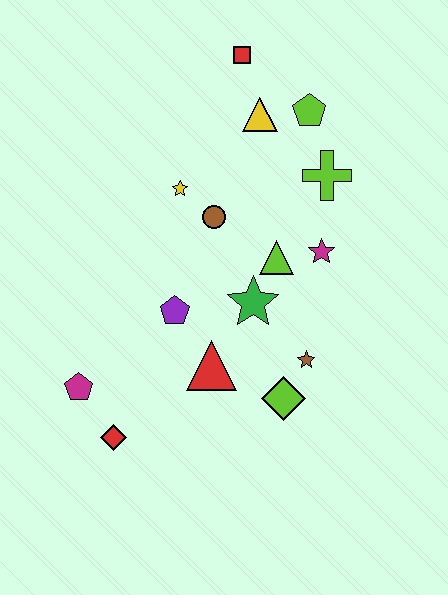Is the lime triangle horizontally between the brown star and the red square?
Yes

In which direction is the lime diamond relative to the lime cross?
The lime diamond is below the lime cross.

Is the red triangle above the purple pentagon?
No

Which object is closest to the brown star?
The lime diamond is closest to the brown star.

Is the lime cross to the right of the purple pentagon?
Yes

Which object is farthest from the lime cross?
The red diamond is farthest from the lime cross.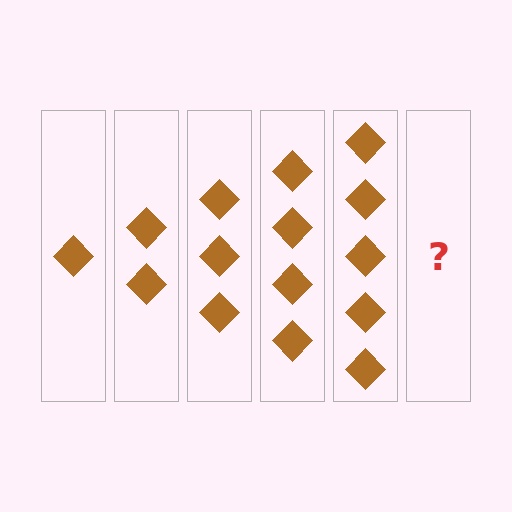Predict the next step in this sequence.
The next step is 6 diamonds.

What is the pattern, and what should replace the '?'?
The pattern is that each step adds one more diamond. The '?' should be 6 diamonds.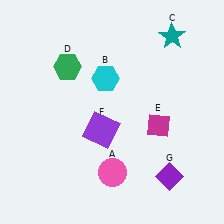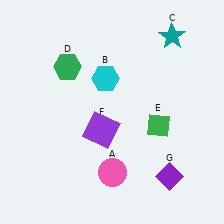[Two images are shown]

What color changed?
The diamond (E) changed from magenta in Image 1 to green in Image 2.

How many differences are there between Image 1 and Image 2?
There is 1 difference between the two images.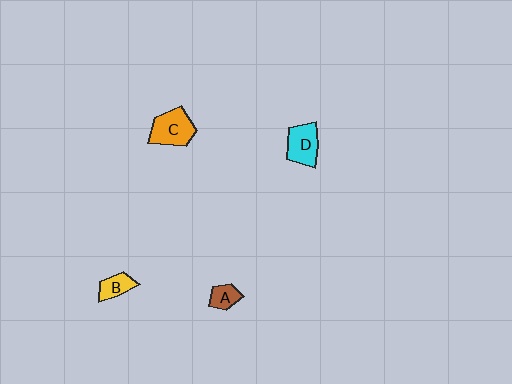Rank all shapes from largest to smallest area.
From largest to smallest: C (orange), D (cyan), B (yellow), A (brown).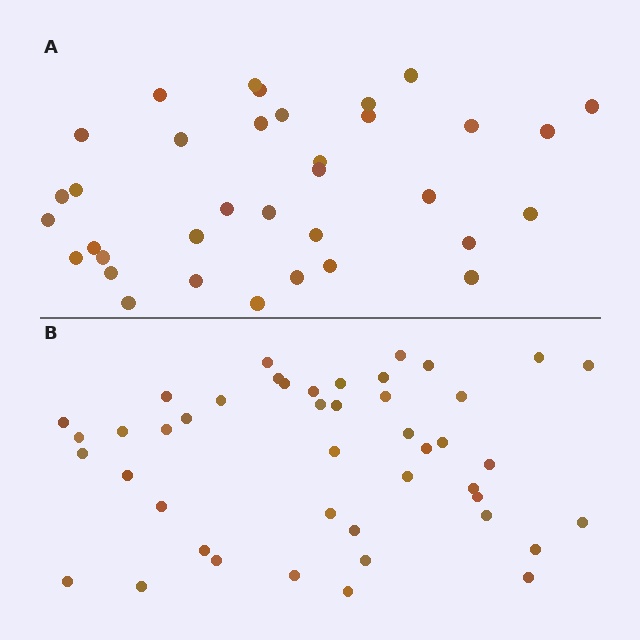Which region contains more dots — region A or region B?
Region B (the bottom region) has more dots.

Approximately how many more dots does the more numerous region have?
Region B has roughly 10 or so more dots than region A.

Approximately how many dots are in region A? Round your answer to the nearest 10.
About 40 dots. (The exact count is 35, which rounds to 40.)